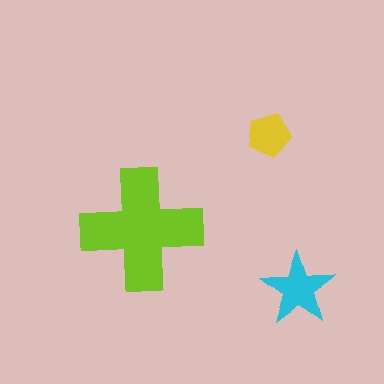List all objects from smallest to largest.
The yellow pentagon, the cyan star, the lime cross.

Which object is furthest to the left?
The lime cross is leftmost.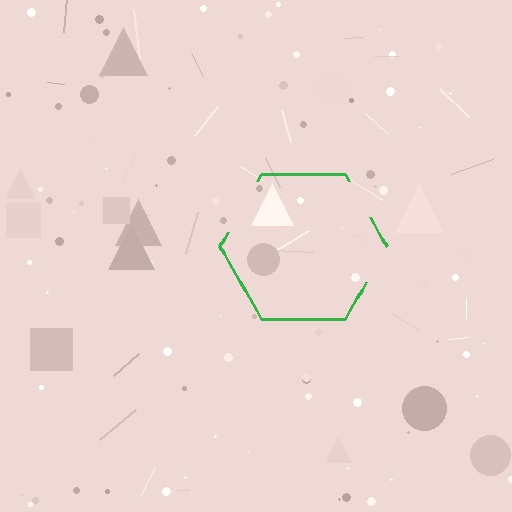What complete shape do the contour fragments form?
The contour fragments form a hexagon.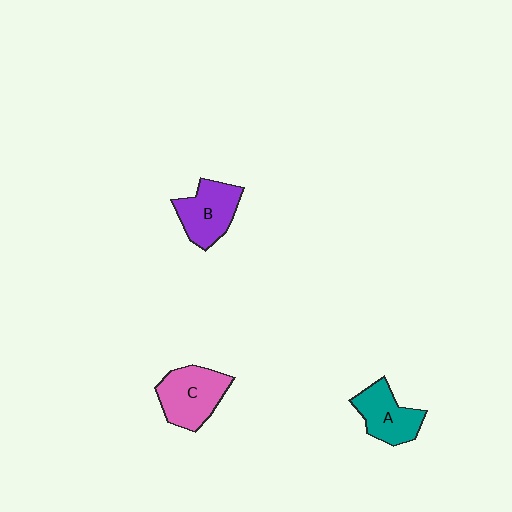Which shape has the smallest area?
Shape A (teal).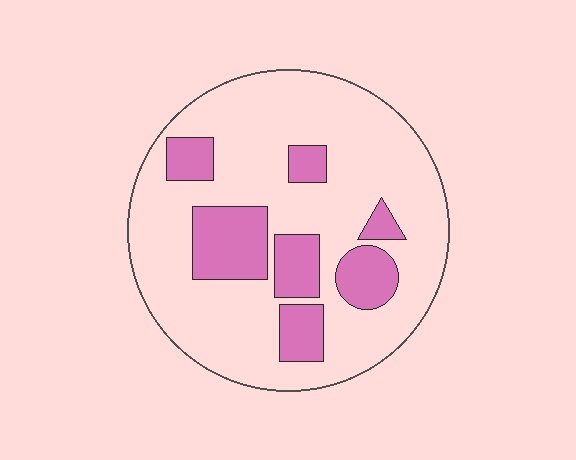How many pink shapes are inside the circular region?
7.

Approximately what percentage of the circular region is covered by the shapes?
Approximately 25%.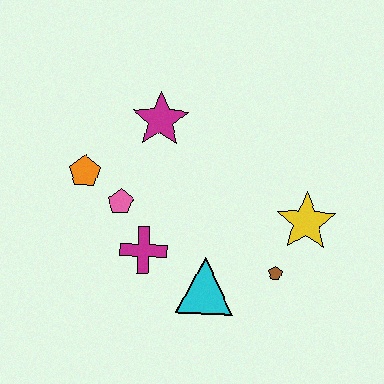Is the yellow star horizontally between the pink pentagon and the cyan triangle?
No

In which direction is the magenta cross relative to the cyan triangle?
The magenta cross is to the left of the cyan triangle.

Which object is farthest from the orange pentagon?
The yellow star is farthest from the orange pentagon.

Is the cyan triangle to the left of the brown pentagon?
Yes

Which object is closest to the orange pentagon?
The pink pentagon is closest to the orange pentagon.